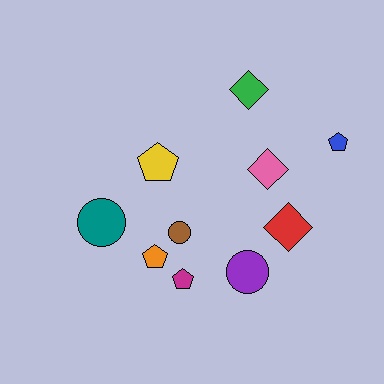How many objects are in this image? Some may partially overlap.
There are 10 objects.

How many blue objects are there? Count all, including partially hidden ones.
There is 1 blue object.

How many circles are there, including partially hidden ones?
There are 3 circles.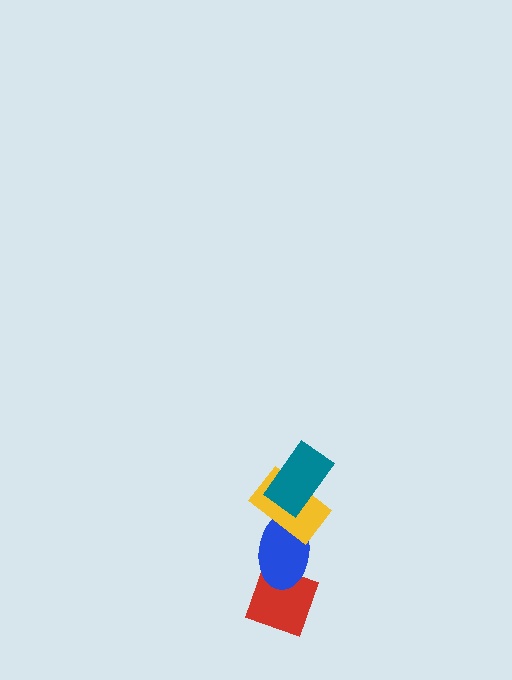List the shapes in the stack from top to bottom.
From top to bottom: the teal rectangle, the yellow rectangle, the blue ellipse, the red diamond.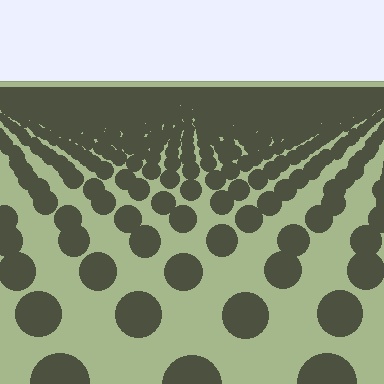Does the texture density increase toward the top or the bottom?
Density increases toward the top.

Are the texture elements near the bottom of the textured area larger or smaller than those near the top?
Larger. Near the bottom, elements are closer to the viewer and appear at a bigger on-screen size.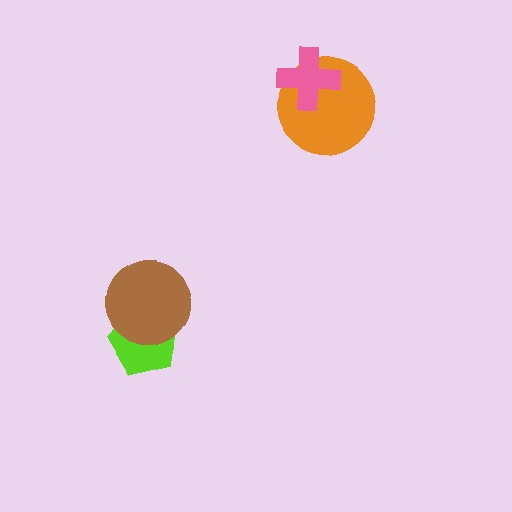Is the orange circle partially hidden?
Yes, it is partially covered by another shape.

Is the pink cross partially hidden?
No, no other shape covers it.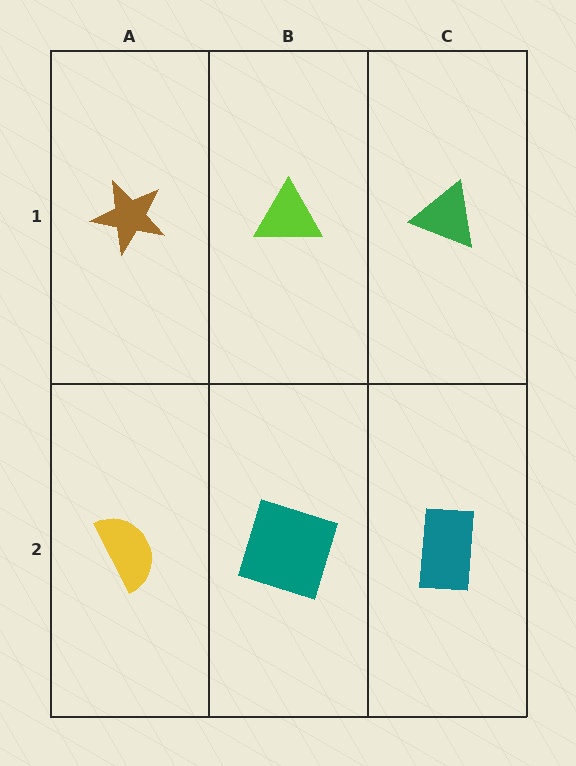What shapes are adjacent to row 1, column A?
A yellow semicircle (row 2, column A), a lime triangle (row 1, column B).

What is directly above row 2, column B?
A lime triangle.